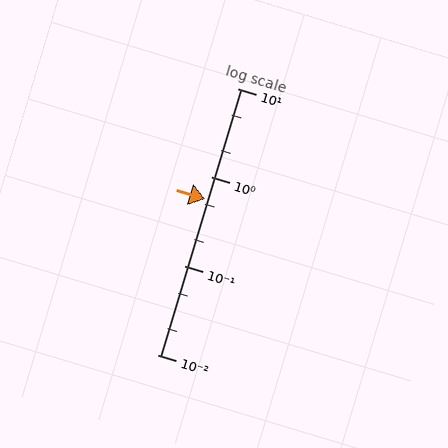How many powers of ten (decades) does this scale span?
The scale spans 3 decades, from 0.01 to 10.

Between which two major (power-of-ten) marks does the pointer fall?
The pointer is between 0.1 and 1.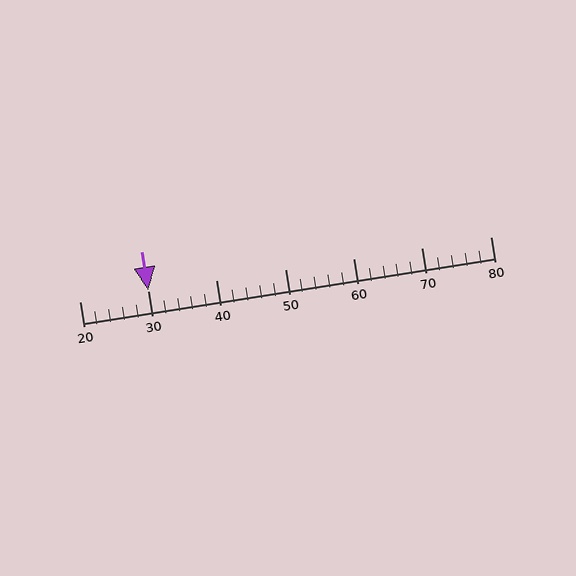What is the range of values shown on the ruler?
The ruler shows values from 20 to 80.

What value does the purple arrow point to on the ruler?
The purple arrow points to approximately 30.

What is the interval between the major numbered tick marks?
The major tick marks are spaced 10 units apart.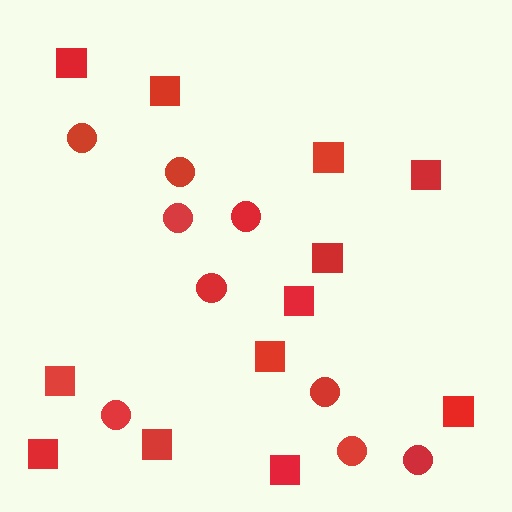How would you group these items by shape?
There are 2 groups: one group of squares (12) and one group of circles (9).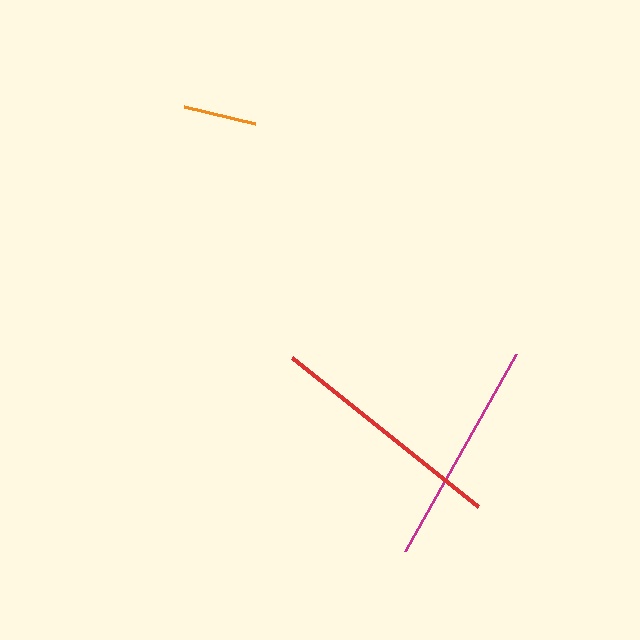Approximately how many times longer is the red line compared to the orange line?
The red line is approximately 3.3 times the length of the orange line.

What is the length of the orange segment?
The orange segment is approximately 74 pixels long.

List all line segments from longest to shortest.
From longest to shortest: red, magenta, orange.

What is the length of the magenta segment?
The magenta segment is approximately 226 pixels long.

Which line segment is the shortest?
The orange line is the shortest at approximately 74 pixels.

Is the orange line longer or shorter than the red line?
The red line is longer than the orange line.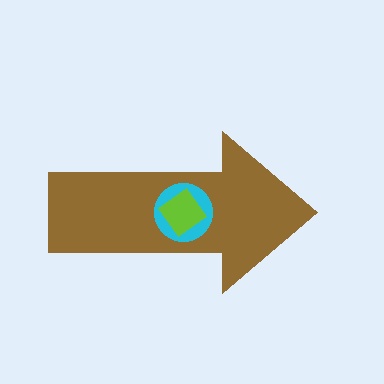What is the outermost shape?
The brown arrow.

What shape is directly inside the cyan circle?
The lime diamond.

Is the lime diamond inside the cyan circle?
Yes.